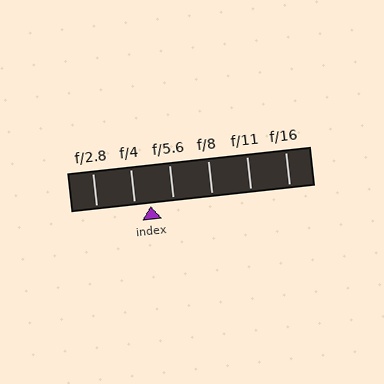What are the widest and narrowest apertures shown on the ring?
The widest aperture shown is f/2.8 and the narrowest is f/16.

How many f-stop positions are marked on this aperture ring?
There are 6 f-stop positions marked.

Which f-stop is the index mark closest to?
The index mark is closest to f/4.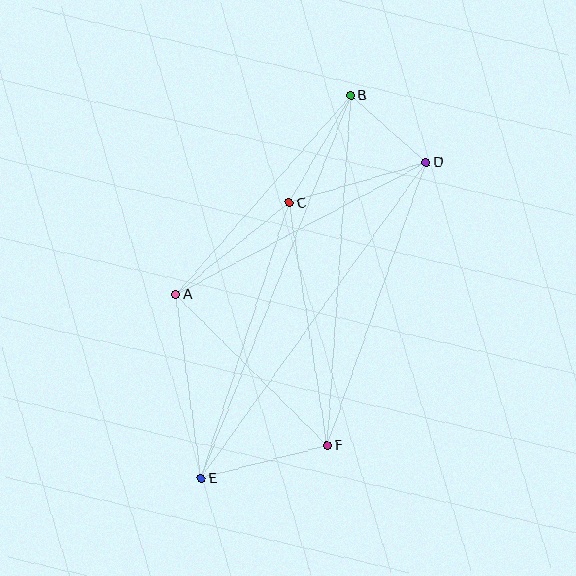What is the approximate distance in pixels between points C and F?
The distance between C and F is approximately 246 pixels.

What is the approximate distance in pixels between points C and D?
The distance between C and D is approximately 143 pixels.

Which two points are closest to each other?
Points B and D are closest to each other.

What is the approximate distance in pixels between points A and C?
The distance between A and C is approximately 146 pixels.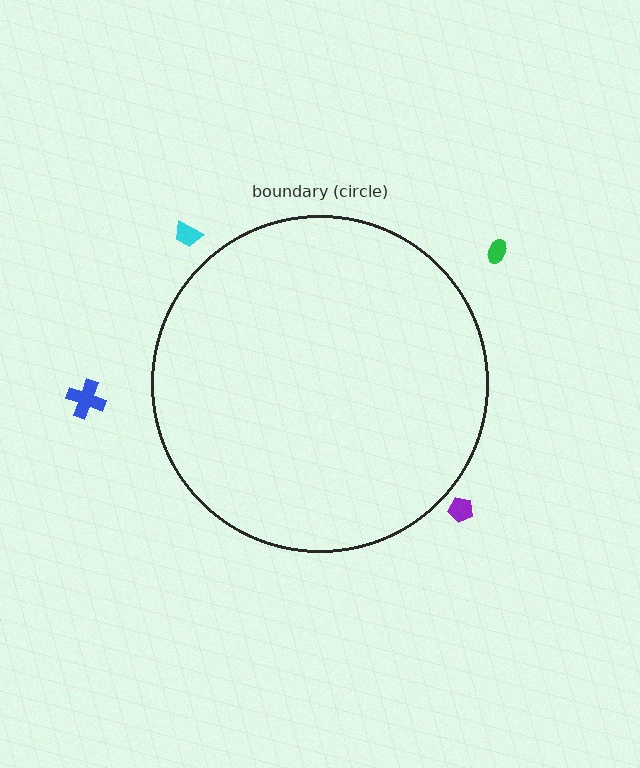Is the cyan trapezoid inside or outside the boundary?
Outside.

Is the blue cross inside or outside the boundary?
Outside.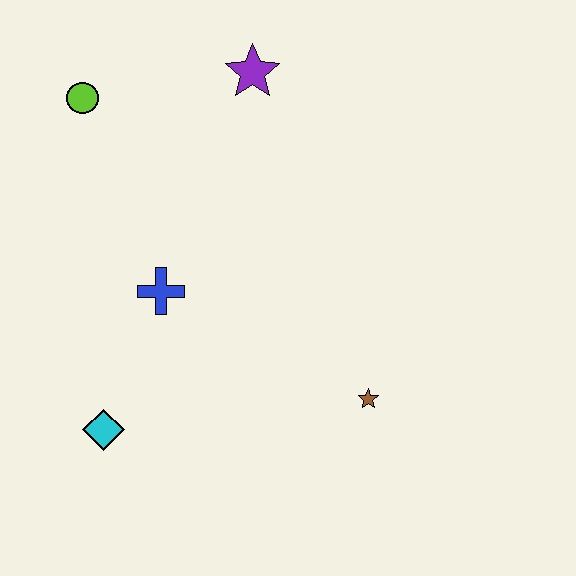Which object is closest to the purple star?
The lime circle is closest to the purple star.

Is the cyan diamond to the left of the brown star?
Yes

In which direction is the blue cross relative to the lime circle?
The blue cross is below the lime circle.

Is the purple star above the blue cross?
Yes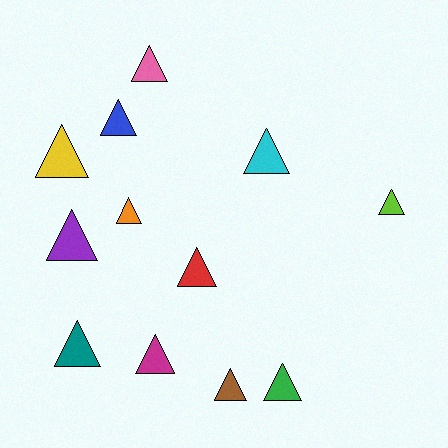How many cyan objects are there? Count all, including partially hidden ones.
There is 1 cyan object.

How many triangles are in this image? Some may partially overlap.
There are 12 triangles.